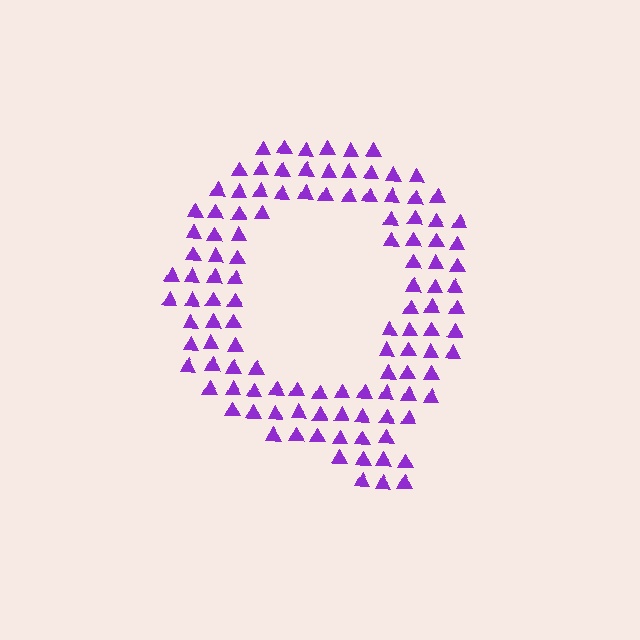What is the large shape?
The large shape is the letter Q.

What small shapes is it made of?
It is made of small triangles.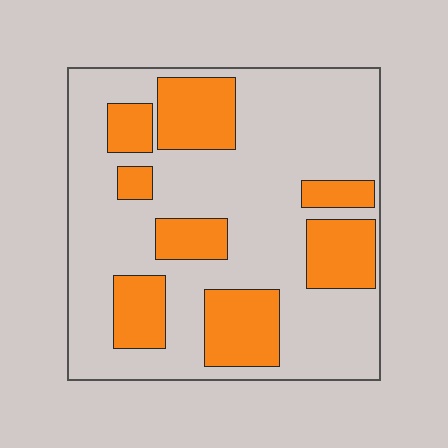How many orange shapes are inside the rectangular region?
8.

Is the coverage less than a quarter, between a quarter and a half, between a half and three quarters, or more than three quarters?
Between a quarter and a half.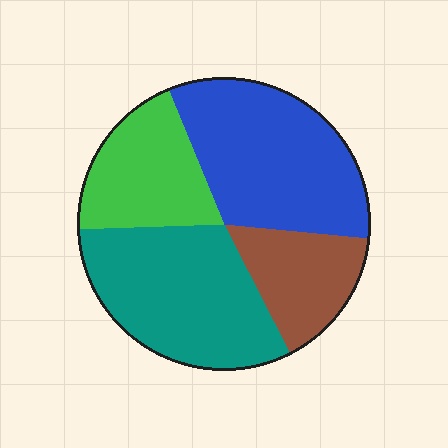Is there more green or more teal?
Teal.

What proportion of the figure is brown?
Brown takes up less than a quarter of the figure.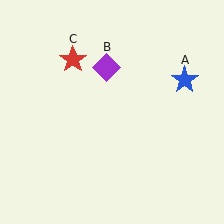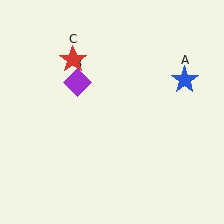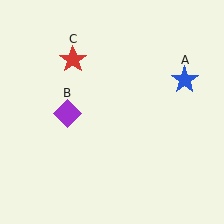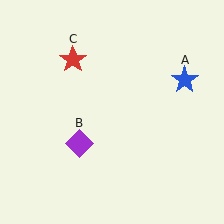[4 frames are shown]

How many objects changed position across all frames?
1 object changed position: purple diamond (object B).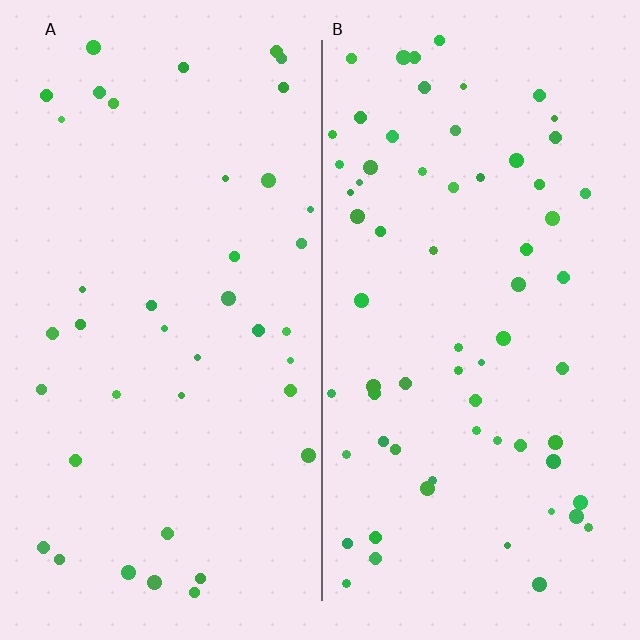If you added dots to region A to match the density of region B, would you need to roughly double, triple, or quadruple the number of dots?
Approximately double.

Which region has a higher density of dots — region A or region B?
B (the right).